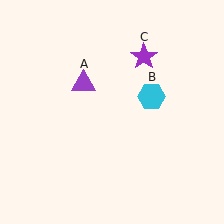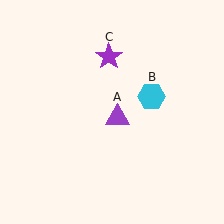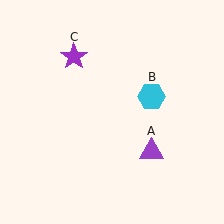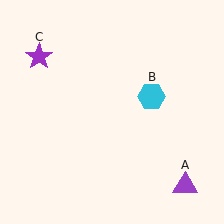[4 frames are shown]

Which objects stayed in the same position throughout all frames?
Cyan hexagon (object B) remained stationary.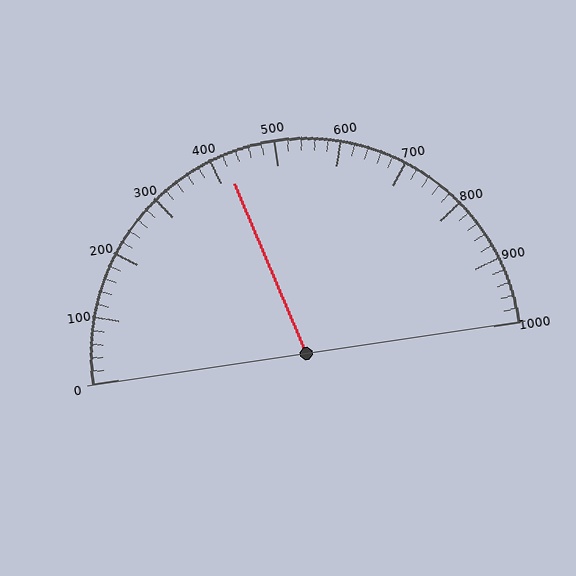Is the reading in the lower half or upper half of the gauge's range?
The reading is in the lower half of the range (0 to 1000).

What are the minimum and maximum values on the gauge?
The gauge ranges from 0 to 1000.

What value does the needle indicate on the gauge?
The needle indicates approximately 420.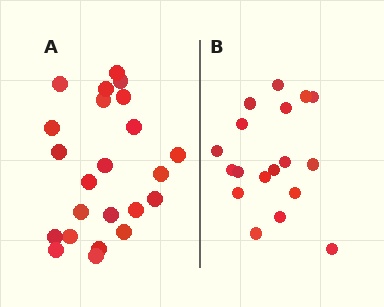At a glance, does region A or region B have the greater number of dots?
Region A (the left region) has more dots.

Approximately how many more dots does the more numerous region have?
Region A has about 5 more dots than region B.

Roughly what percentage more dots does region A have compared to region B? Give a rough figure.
About 30% more.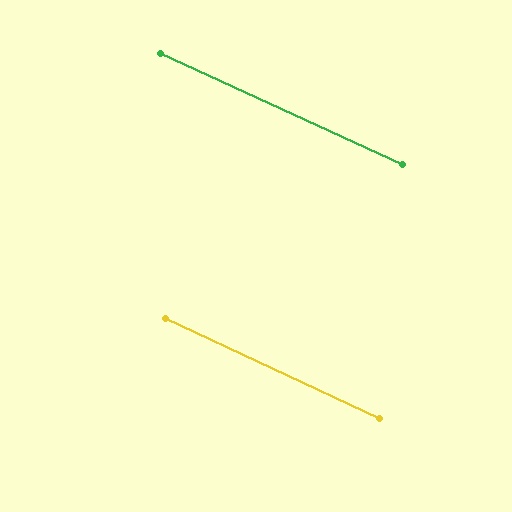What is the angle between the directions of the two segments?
Approximately 1 degree.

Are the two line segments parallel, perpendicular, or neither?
Parallel — their directions differ by only 0.5°.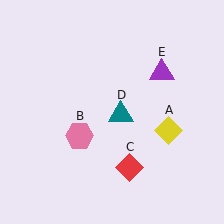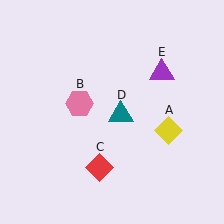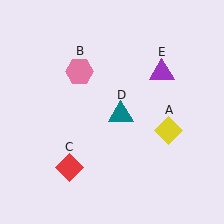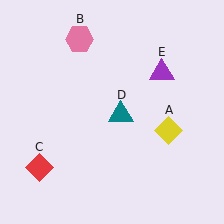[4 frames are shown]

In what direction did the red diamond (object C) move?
The red diamond (object C) moved left.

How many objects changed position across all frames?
2 objects changed position: pink hexagon (object B), red diamond (object C).